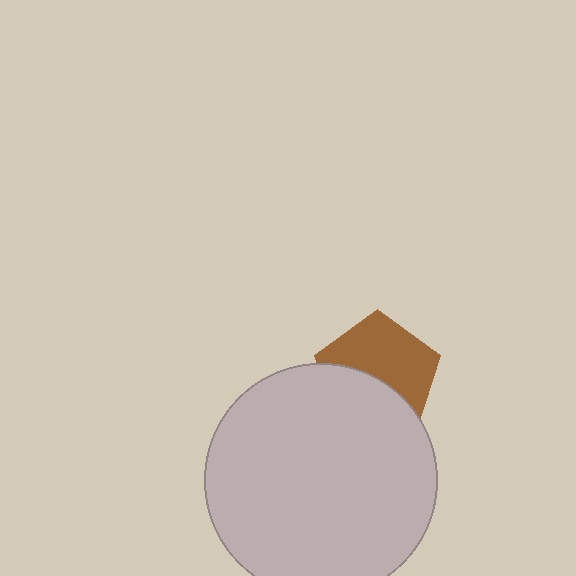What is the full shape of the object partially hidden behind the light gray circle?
The partially hidden object is a brown pentagon.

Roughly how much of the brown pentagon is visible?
About half of it is visible (roughly 56%).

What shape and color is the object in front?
The object in front is a light gray circle.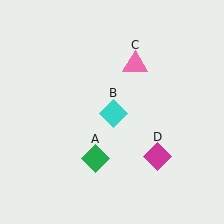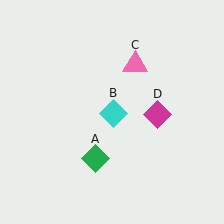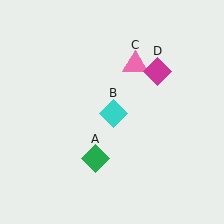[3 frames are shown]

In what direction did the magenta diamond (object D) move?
The magenta diamond (object D) moved up.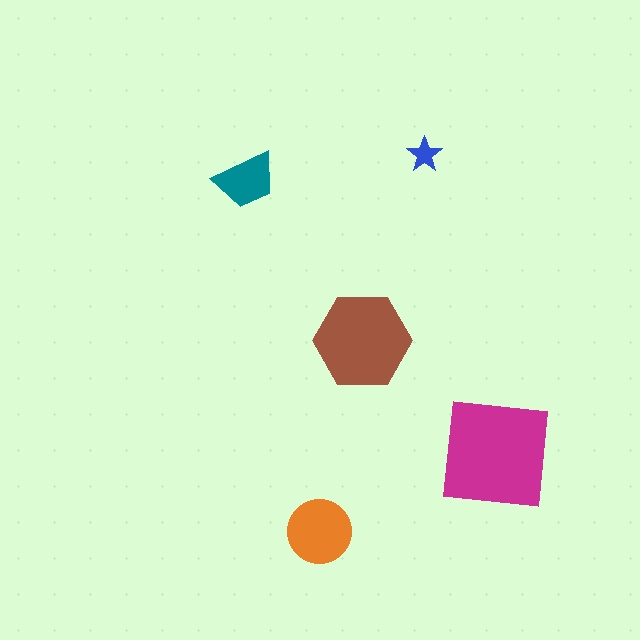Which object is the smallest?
The blue star.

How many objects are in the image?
There are 5 objects in the image.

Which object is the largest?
The magenta square.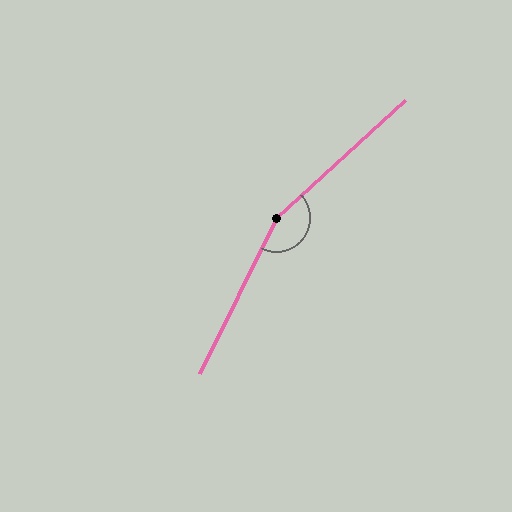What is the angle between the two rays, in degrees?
Approximately 159 degrees.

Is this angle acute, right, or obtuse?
It is obtuse.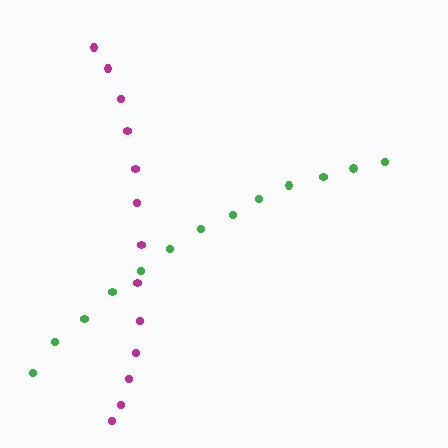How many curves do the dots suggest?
There are 2 distinct paths.